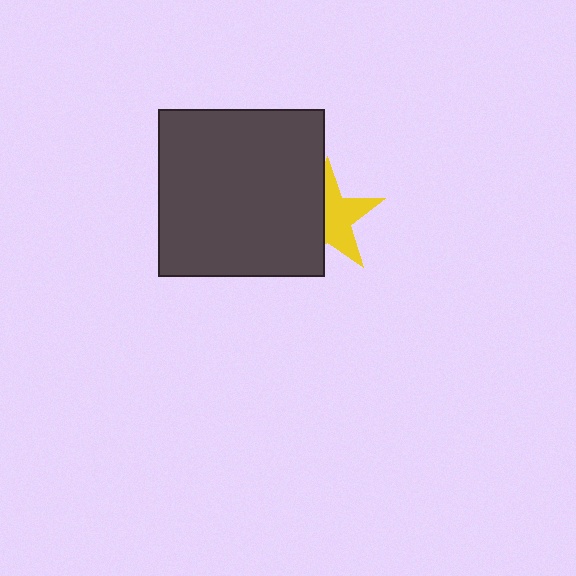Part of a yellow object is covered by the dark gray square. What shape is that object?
It is a star.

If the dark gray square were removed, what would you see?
You would see the complete yellow star.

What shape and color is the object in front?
The object in front is a dark gray square.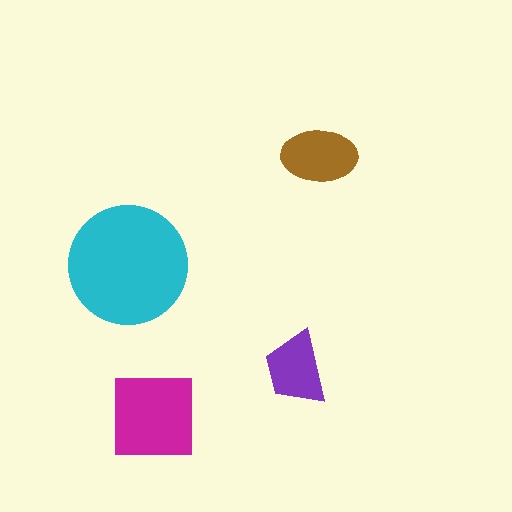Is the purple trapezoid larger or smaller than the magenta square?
Smaller.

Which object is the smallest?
The purple trapezoid.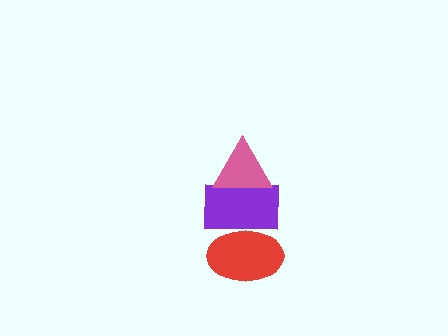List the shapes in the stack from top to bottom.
From top to bottom: the pink triangle, the purple rectangle, the red ellipse.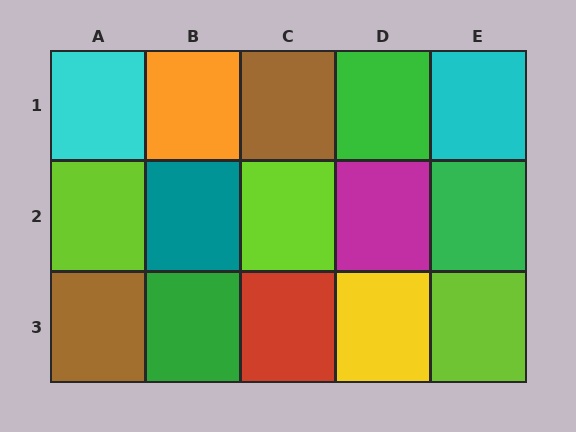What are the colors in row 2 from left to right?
Lime, teal, lime, magenta, green.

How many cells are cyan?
2 cells are cyan.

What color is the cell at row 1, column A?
Cyan.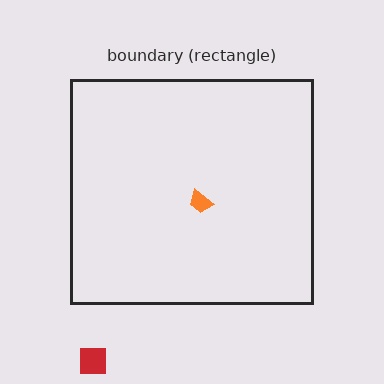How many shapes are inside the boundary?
1 inside, 1 outside.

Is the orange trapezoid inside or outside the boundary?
Inside.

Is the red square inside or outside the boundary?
Outside.